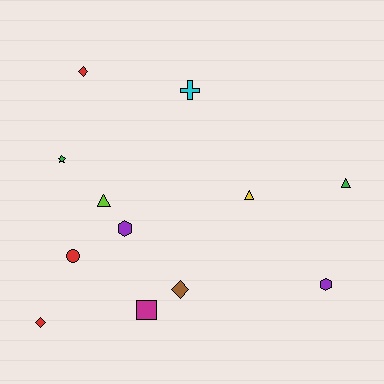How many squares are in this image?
There is 1 square.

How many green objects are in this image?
There are 2 green objects.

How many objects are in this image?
There are 12 objects.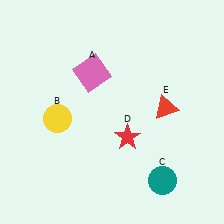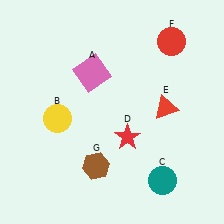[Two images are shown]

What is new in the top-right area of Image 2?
A red circle (F) was added in the top-right area of Image 2.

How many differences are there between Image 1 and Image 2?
There are 2 differences between the two images.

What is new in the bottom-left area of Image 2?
A brown hexagon (G) was added in the bottom-left area of Image 2.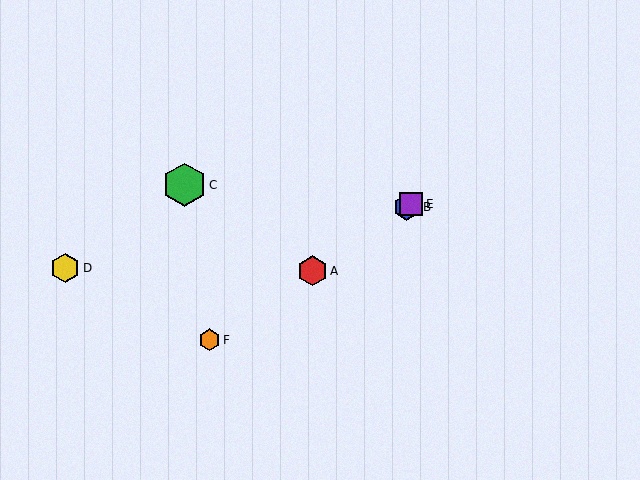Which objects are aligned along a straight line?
Objects A, B, E, F are aligned along a straight line.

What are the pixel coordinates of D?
Object D is at (65, 268).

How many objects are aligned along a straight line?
4 objects (A, B, E, F) are aligned along a straight line.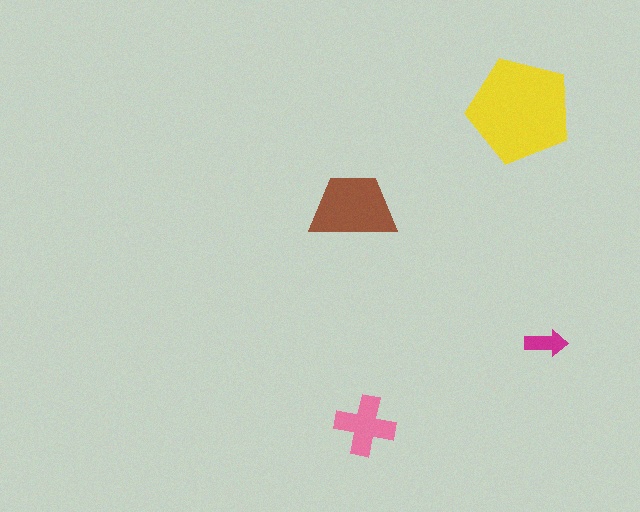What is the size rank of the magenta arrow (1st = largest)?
4th.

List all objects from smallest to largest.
The magenta arrow, the pink cross, the brown trapezoid, the yellow pentagon.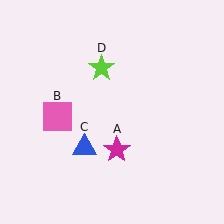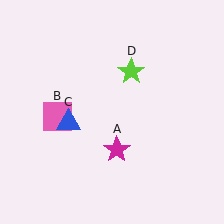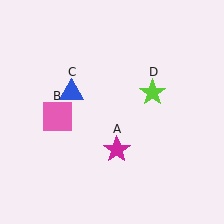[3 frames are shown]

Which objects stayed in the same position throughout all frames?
Magenta star (object A) and pink square (object B) remained stationary.